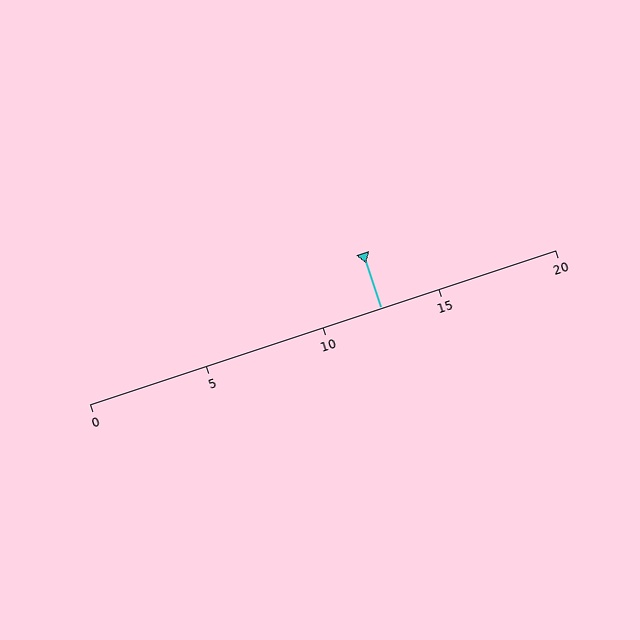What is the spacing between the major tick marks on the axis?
The major ticks are spaced 5 apart.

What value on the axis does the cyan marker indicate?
The marker indicates approximately 12.5.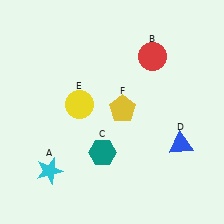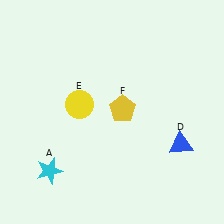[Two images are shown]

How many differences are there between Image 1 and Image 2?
There are 2 differences between the two images.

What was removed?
The teal hexagon (C), the red circle (B) were removed in Image 2.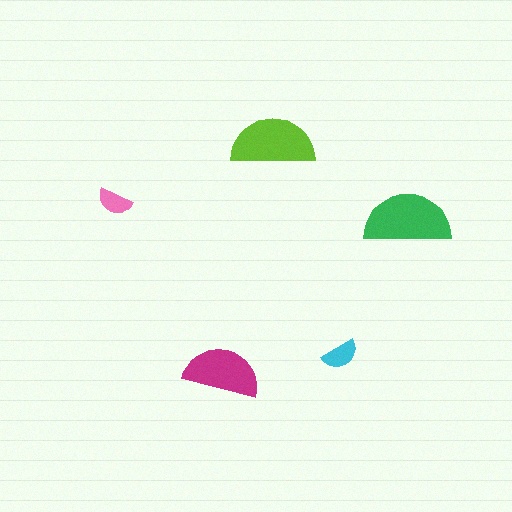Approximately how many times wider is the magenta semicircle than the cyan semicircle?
About 2 times wider.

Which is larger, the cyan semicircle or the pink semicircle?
The cyan one.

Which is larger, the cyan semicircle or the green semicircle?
The green one.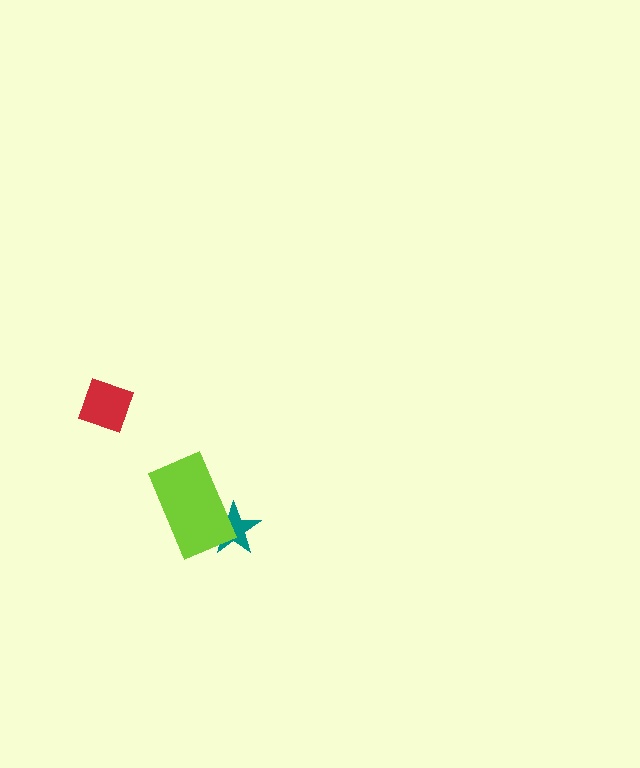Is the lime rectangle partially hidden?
No, no other shape covers it.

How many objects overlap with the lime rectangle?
1 object overlaps with the lime rectangle.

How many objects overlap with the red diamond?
0 objects overlap with the red diamond.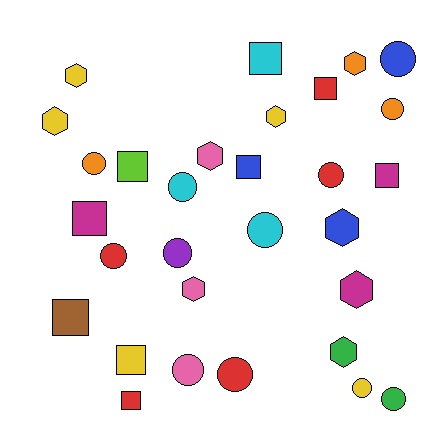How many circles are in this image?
There are 12 circles.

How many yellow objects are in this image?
There are 5 yellow objects.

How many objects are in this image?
There are 30 objects.